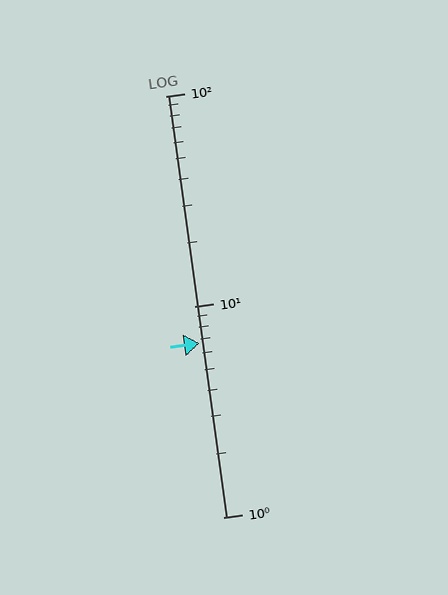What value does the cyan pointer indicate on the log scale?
The pointer indicates approximately 6.7.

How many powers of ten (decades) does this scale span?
The scale spans 2 decades, from 1 to 100.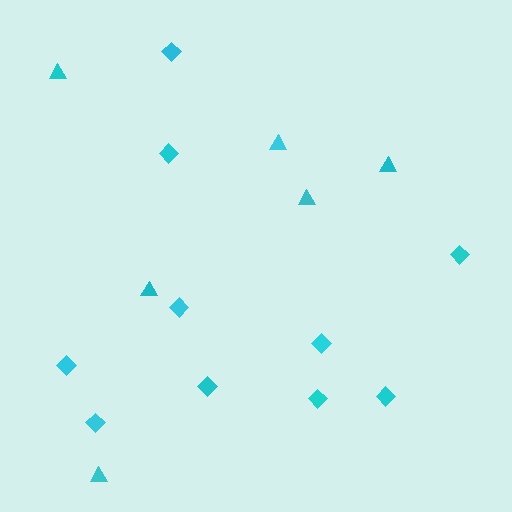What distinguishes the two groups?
There are 2 groups: one group of diamonds (10) and one group of triangles (6).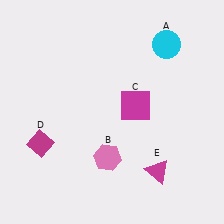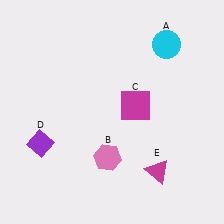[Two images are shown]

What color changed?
The diamond (D) changed from magenta in Image 1 to purple in Image 2.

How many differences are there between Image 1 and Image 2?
There is 1 difference between the two images.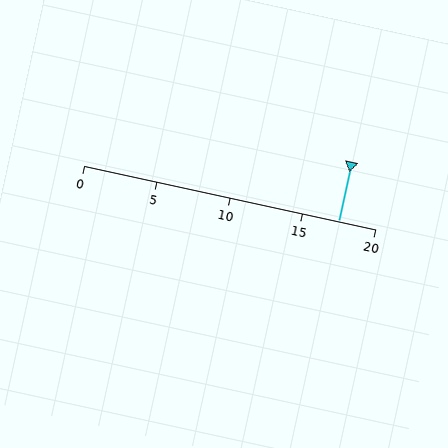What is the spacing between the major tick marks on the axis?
The major ticks are spaced 5 apart.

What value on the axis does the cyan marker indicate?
The marker indicates approximately 17.5.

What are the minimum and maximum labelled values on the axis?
The axis runs from 0 to 20.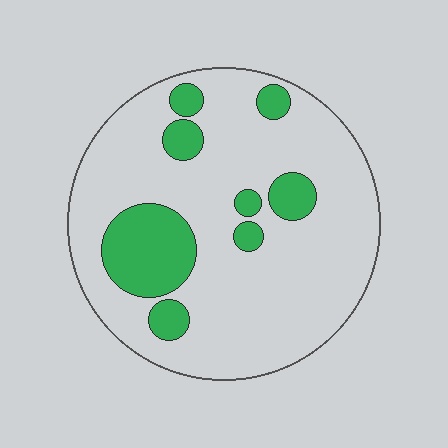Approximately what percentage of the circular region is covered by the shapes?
Approximately 20%.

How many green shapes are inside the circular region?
8.